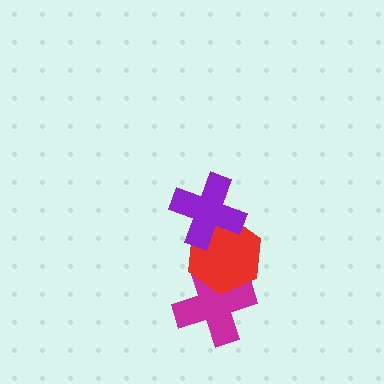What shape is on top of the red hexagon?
The purple cross is on top of the red hexagon.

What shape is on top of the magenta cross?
The red hexagon is on top of the magenta cross.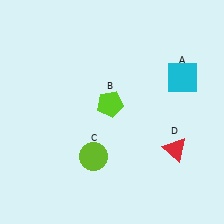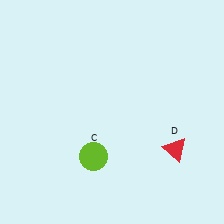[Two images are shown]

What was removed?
The lime pentagon (B), the cyan square (A) were removed in Image 2.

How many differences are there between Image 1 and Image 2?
There are 2 differences between the two images.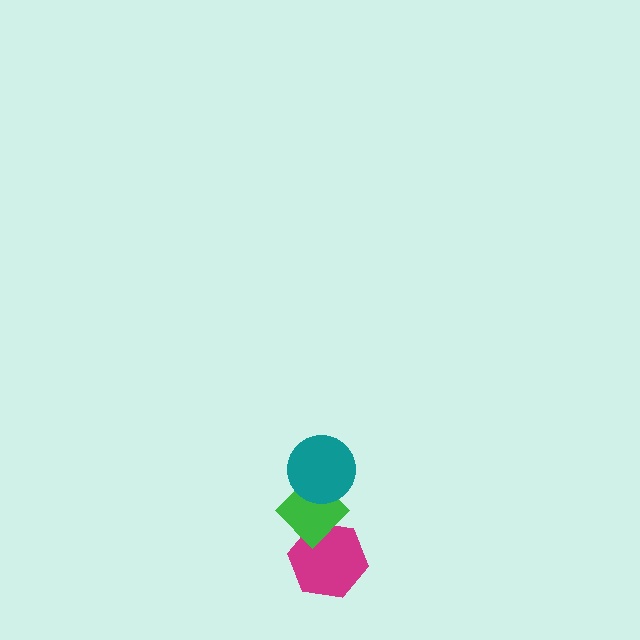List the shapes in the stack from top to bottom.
From top to bottom: the teal circle, the green diamond, the magenta hexagon.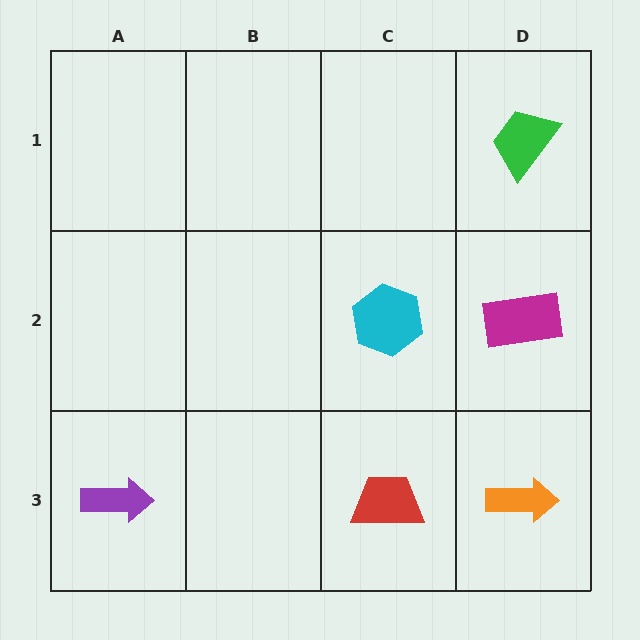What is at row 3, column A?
A purple arrow.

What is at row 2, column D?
A magenta rectangle.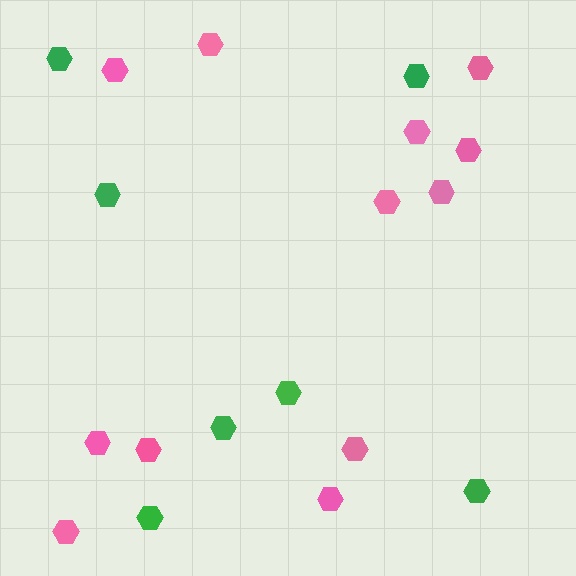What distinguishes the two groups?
There are 2 groups: one group of pink hexagons (12) and one group of green hexagons (7).